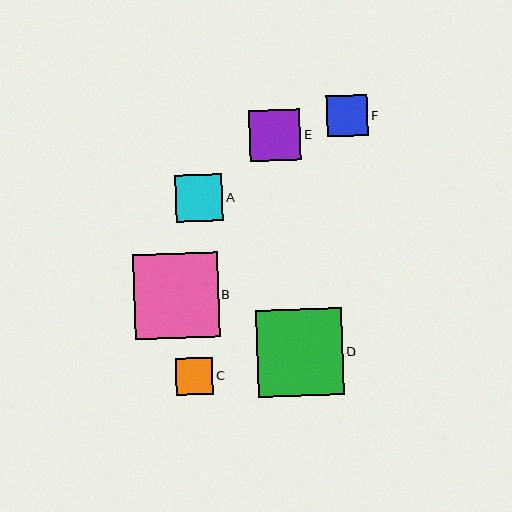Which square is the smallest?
Square C is the smallest with a size of approximately 37 pixels.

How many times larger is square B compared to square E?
Square B is approximately 1.6 times the size of square E.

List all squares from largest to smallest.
From largest to smallest: D, B, E, A, F, C.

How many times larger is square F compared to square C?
Square F is approximately 1.1 times the size of square C.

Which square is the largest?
Square D is the largest with a size of approximately 86 pixels.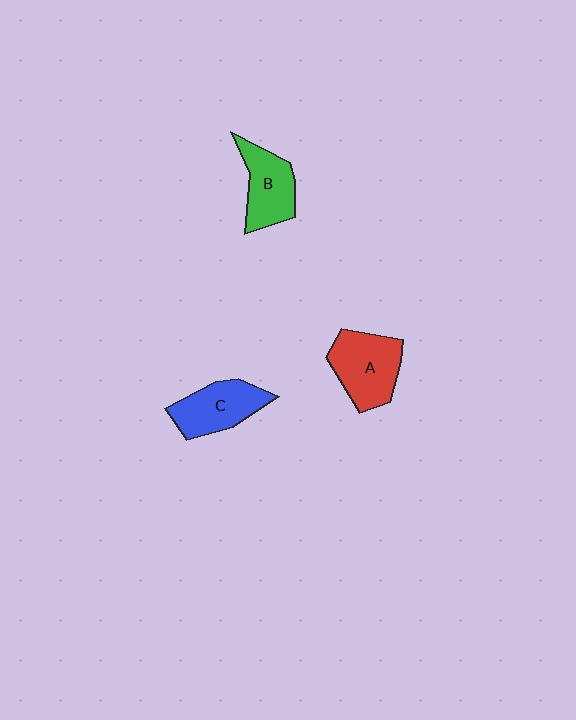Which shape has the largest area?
Shape A (red).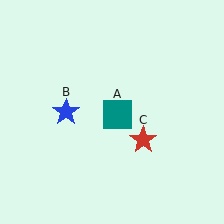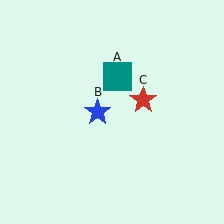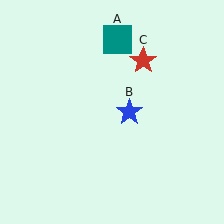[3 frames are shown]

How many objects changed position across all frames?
3 objects changed position: teal square (object A), blue star (object B), red star (object C).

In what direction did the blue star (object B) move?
The blue star (object B) moved right.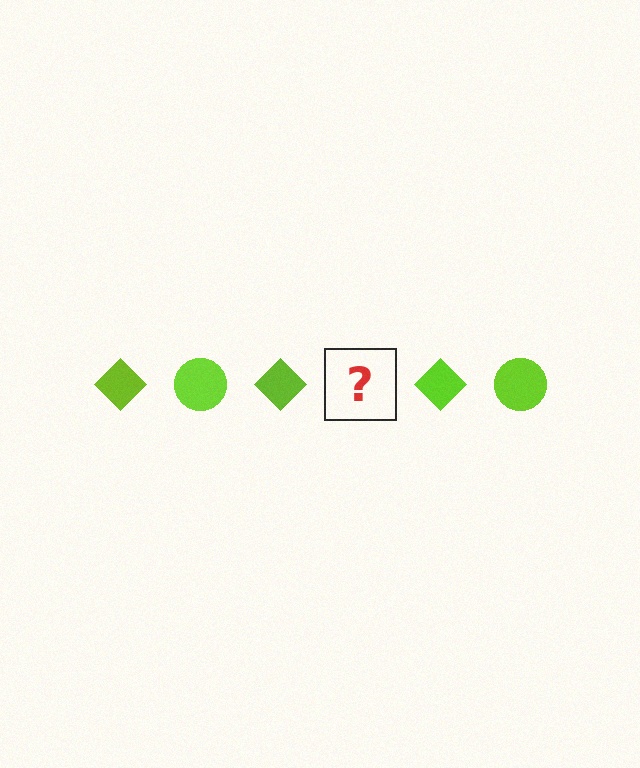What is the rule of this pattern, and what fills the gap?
The rule is that the pattern cycles through diamond, circle shapes in lime. The gap should be filled with a lime circle.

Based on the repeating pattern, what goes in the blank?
The blank should be a lime circle.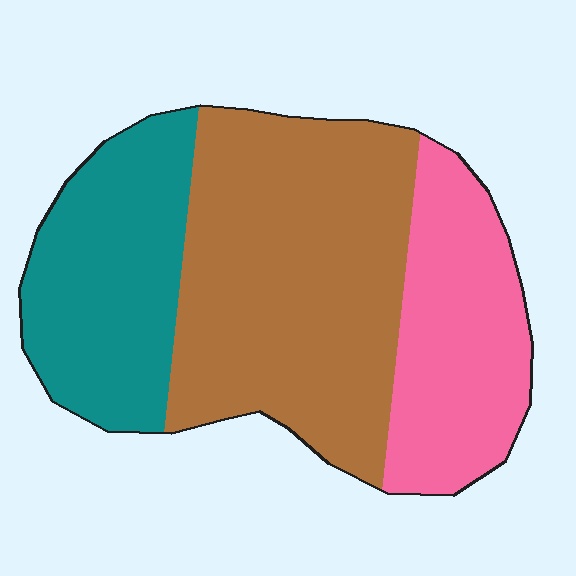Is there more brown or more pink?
Brown.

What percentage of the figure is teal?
Teal covers about 25% of the figure.